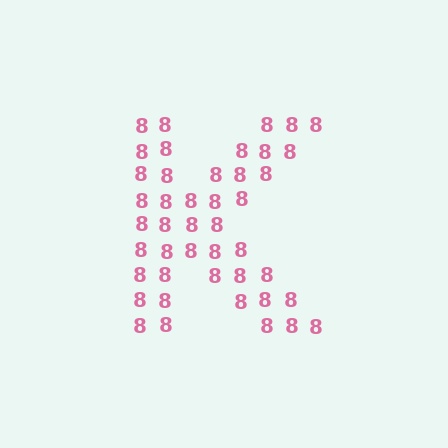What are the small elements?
The small elements are digit 8's.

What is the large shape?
The large shape is the letter K.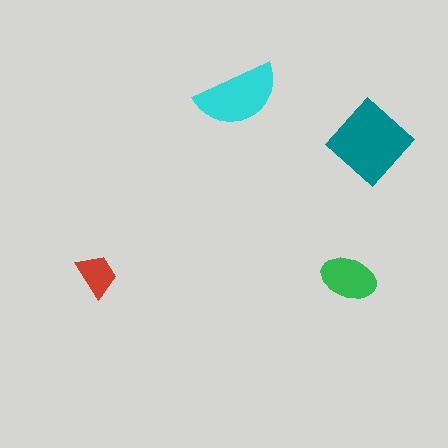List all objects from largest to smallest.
The teal diamond, the cyan semicircle, the green ellipse, the red trapezoid.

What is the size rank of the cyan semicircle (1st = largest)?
2nd.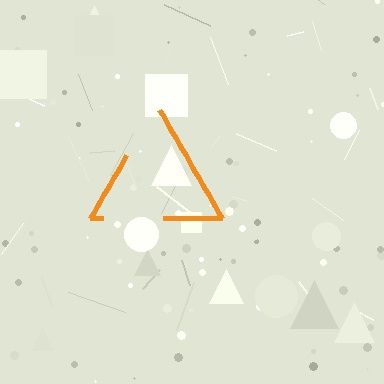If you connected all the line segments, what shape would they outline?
They would outline a triangle.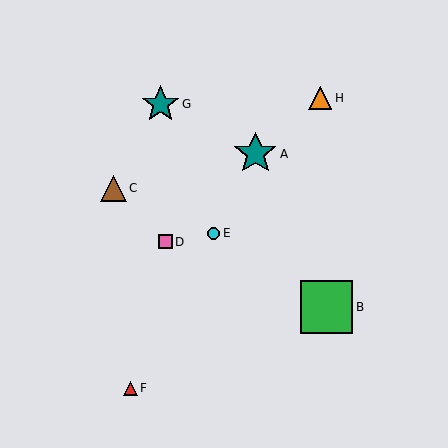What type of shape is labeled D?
Shape D is a pink square.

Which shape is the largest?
The green square (labeled B) is the largest.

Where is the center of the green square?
The center of the green square is at (326, 307).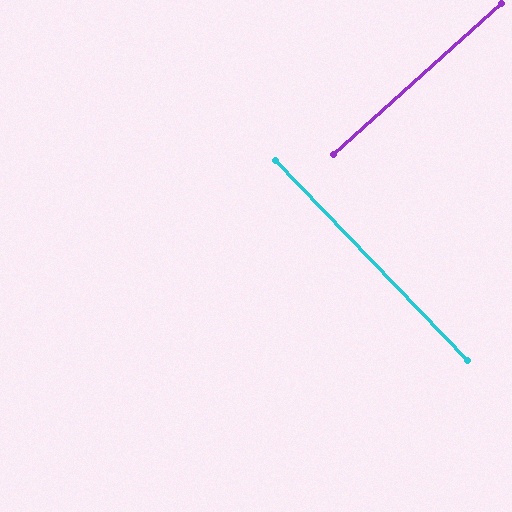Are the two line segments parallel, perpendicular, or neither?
Perpendicular — they meet at approximately 88°.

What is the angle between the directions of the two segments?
Approximately 88 degrees.